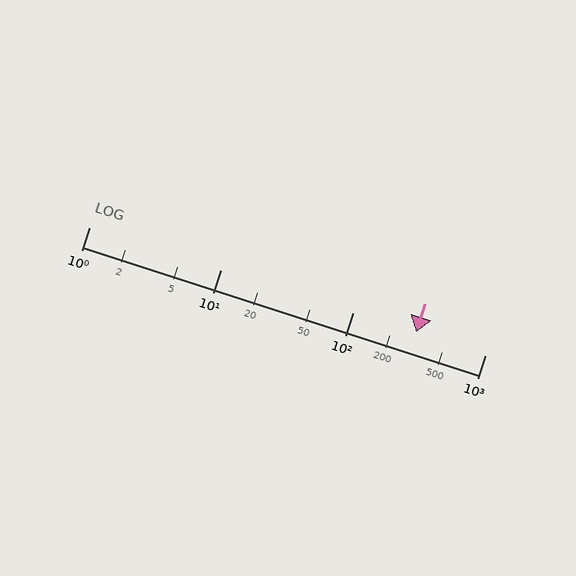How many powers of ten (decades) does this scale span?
The scale spans 3 decades, from 1 to 1000.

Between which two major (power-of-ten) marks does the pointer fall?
The pointer is between 100 and 1000.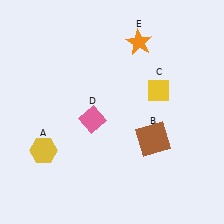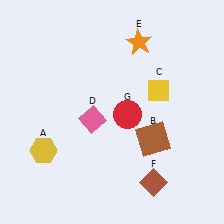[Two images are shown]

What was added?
A brown diamond (F), a red circle (G) were added in Image 2.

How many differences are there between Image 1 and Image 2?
There are 2 differences between the two images.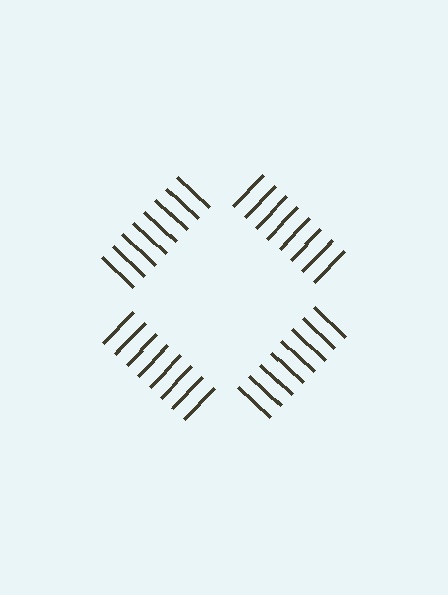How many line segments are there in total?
32 — 8 along each of the 4 edges.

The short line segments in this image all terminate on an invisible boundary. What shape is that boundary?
An illusory square — the line segments terminate on its edges but no continuous stroke is drawn.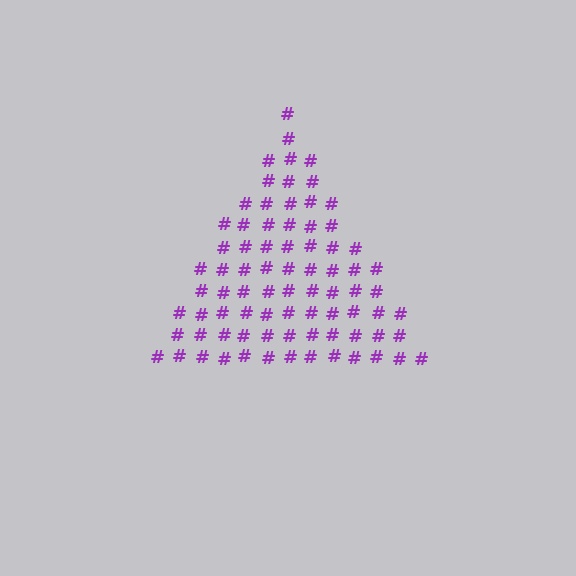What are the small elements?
The small elements are hash symbols.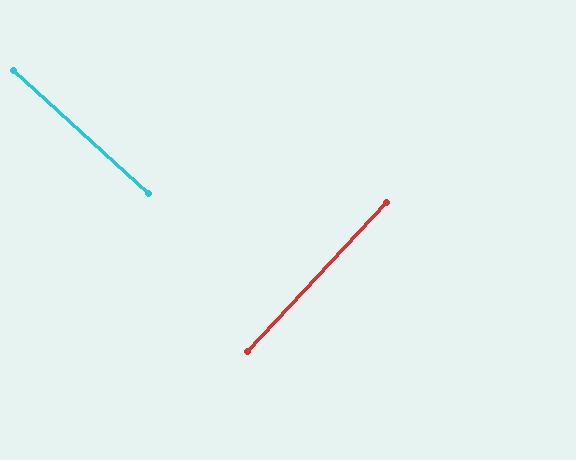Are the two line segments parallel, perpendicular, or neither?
Perpendicular — they meet at approximately 89°.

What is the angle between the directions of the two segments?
Approximately 89 degrees.